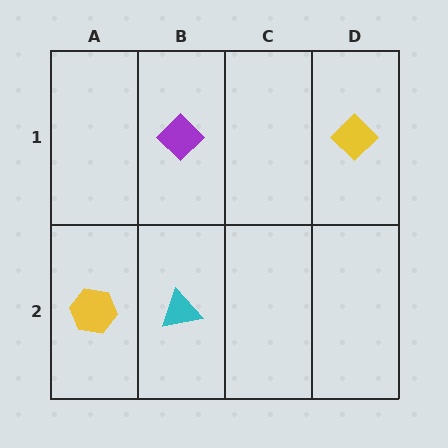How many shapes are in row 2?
2 shapes.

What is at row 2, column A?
A yellow hexagon.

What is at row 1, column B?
A purple diamond.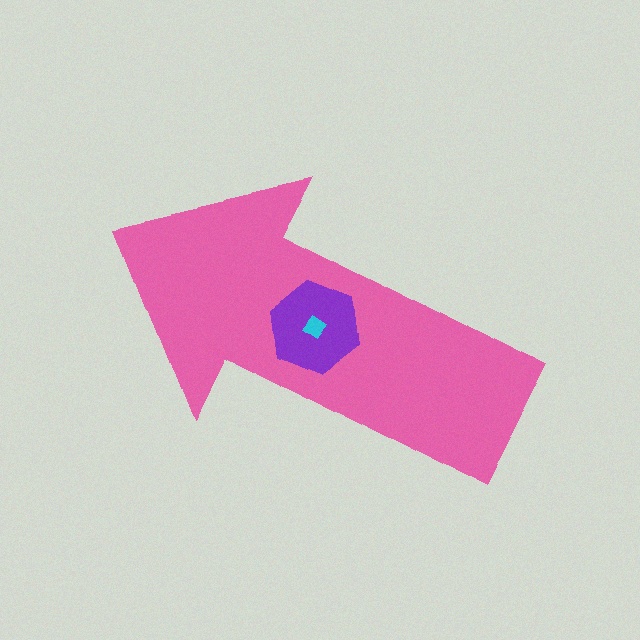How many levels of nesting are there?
3.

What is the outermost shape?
The pink arrow.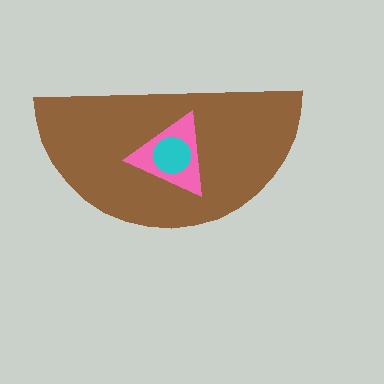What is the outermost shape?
The brown semicircle.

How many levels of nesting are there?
3.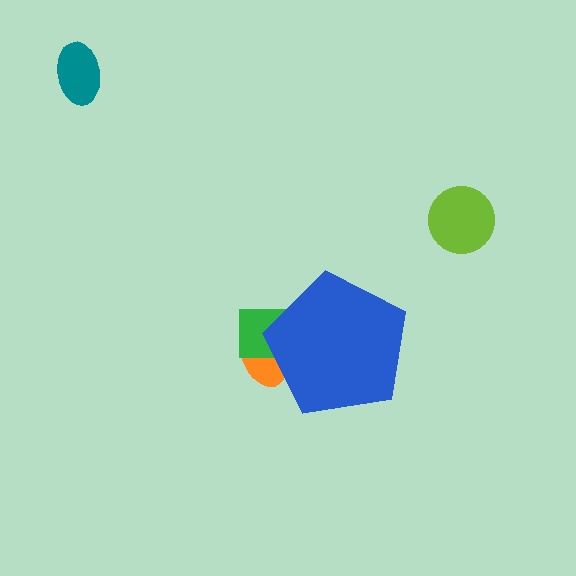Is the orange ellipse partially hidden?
Yes, the orange ellipse is partially hidden behind the blue pentagon.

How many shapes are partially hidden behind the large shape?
2 shapes are partially hidden.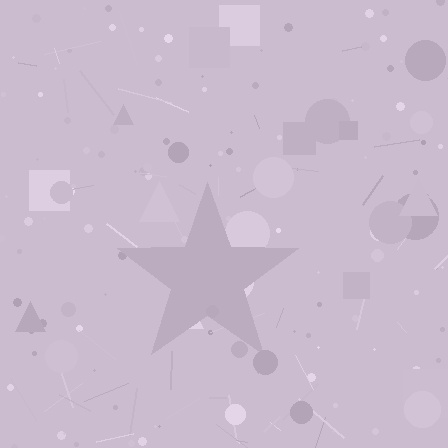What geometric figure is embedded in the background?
A star is embedded in the background.